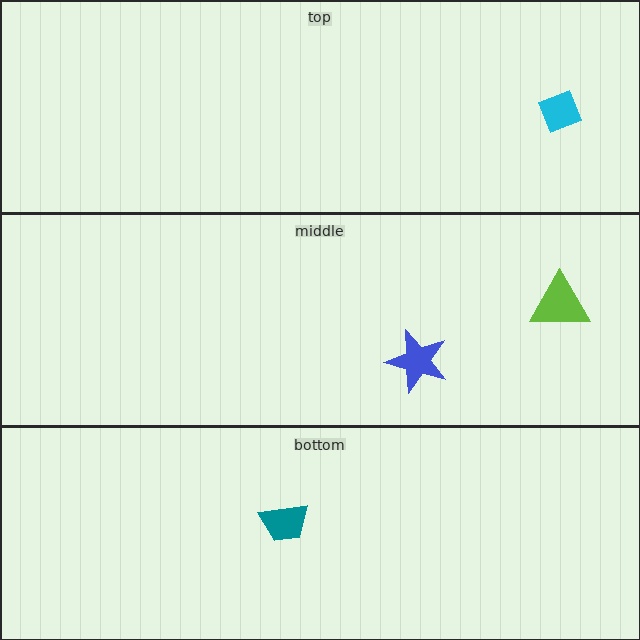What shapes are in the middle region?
The lime triangle, the blue star.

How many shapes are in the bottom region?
1.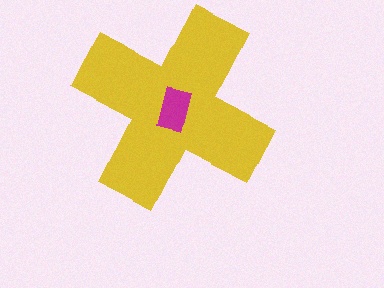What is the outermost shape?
The yellow cross.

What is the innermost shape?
The magenta rectangle.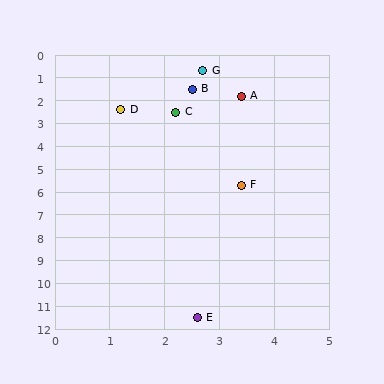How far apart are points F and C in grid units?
Points F and C are about 3.4 grid units apart.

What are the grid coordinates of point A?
Point A is at approximately (3.4, 1.8).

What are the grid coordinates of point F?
Point F is at approximately (3.4, 5.7).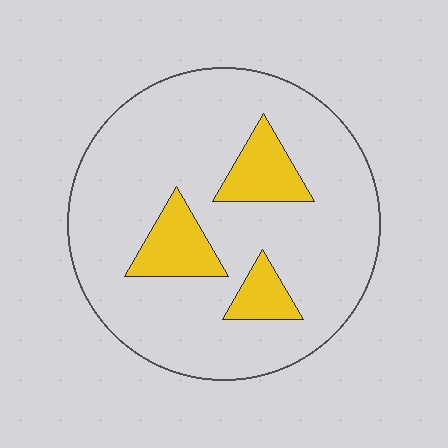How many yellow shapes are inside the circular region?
3.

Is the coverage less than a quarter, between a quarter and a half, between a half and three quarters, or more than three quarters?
Less than a quarter.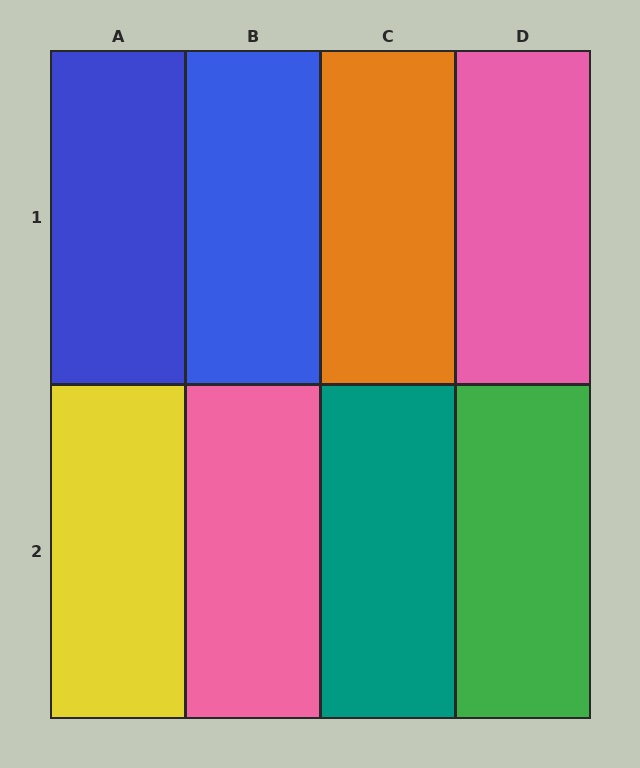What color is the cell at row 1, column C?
Orange.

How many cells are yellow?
1 cell is yellow.